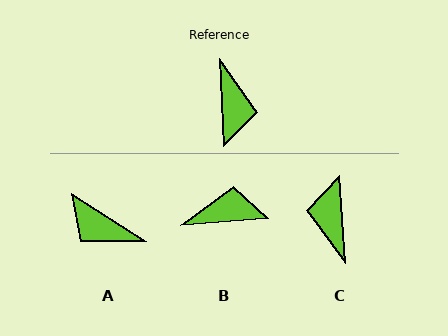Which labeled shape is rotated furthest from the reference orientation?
C, about 179 degrees away.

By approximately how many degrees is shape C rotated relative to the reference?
Approximately 179 degrees clockwise.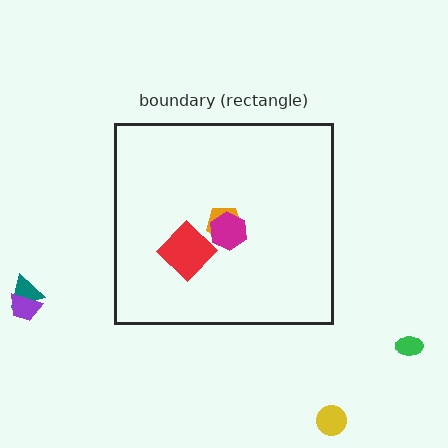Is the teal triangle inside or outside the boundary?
Outside.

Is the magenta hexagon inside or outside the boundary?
Inside.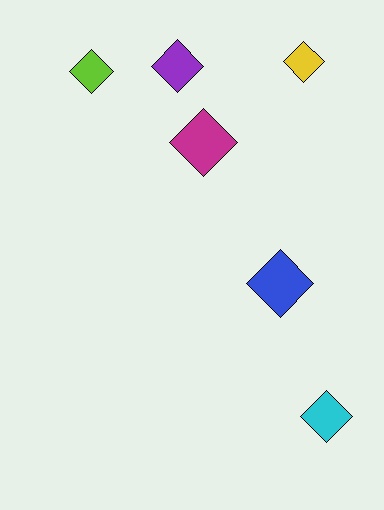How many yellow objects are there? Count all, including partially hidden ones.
There is 1 yellow object.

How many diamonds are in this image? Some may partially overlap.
There are 6 diamonds.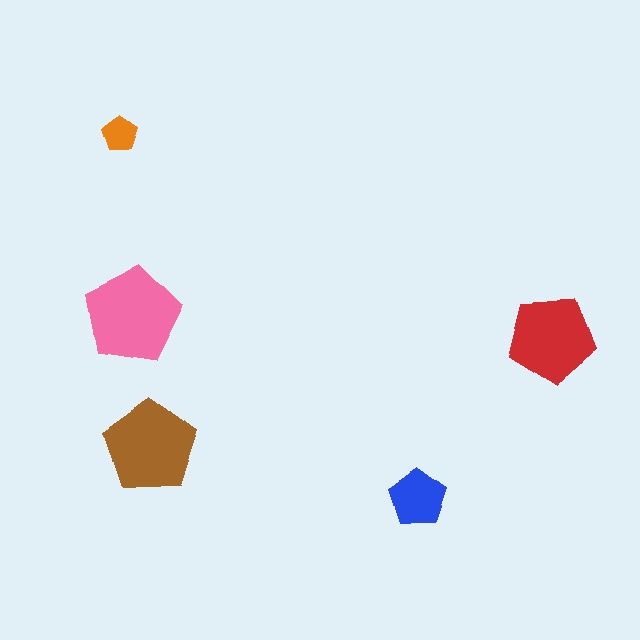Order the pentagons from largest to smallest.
the pink one, the brown one, the red one, the blue one, the orange one.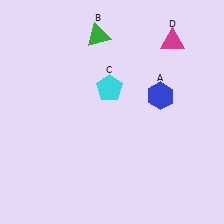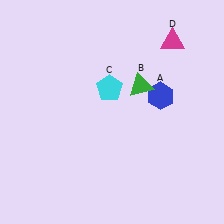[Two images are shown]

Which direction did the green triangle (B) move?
The green triangle (B) moved down.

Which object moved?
The green triangle (B) moved down.